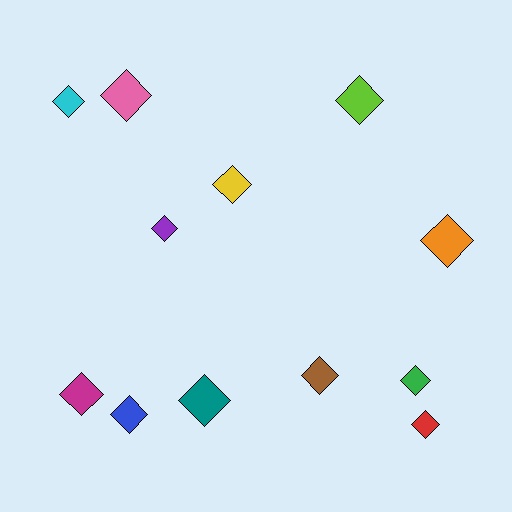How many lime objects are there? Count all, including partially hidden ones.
There is 1 lime object.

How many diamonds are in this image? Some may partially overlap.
There are 12 diamonds.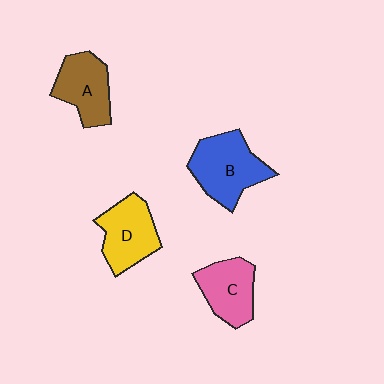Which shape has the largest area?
Shape B (blue).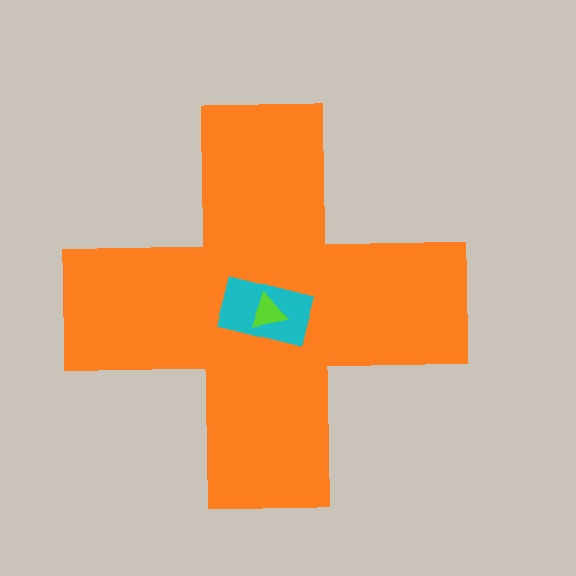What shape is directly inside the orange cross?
The cyan rectangle.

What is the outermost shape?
The orange cross.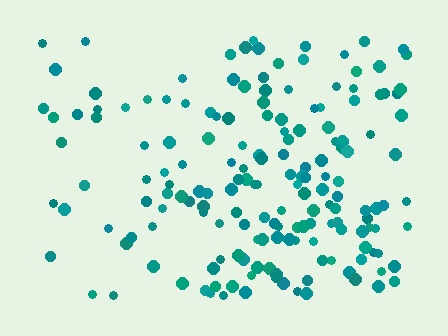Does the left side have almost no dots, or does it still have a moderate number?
Still a moderate number, just noticeably fewer than the right.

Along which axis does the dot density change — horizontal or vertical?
Horizontal.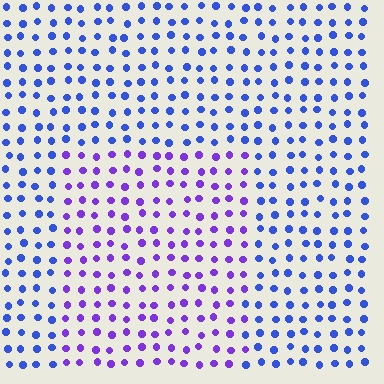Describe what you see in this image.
The image is filled with small blue elements in a uniform arrangement. A rectangle-shaped region is visible where the elements are tinted to a slightly different hue, forming a subtle color boundary.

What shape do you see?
I see a rectangle.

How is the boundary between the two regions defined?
The boundary is defined purely by a slight shift in hue (about 39 degrees). Spacing, size, and orientation are identical on both sides.